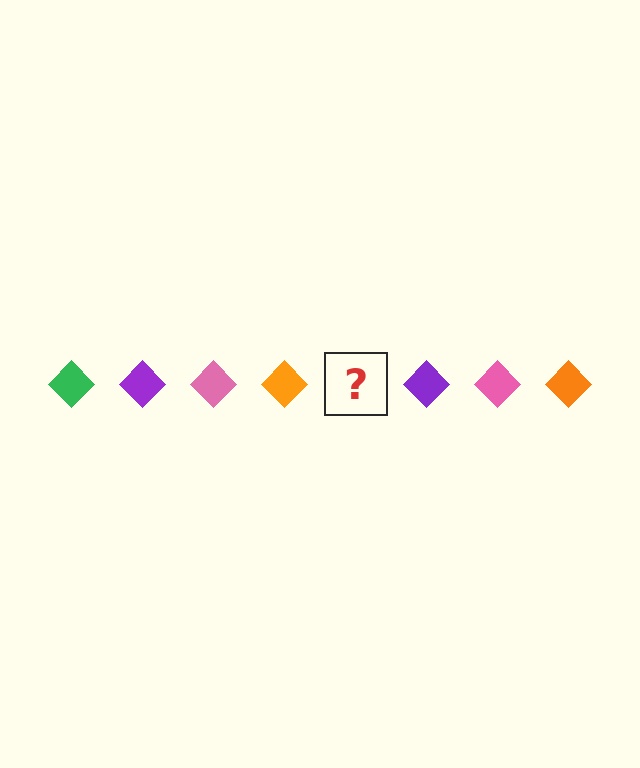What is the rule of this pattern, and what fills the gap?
The rule is that the pattern cycles through green, purple, pink, orange diamonds. The gap should be filled with a green diamond.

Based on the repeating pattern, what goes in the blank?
The blank should be a green diamond.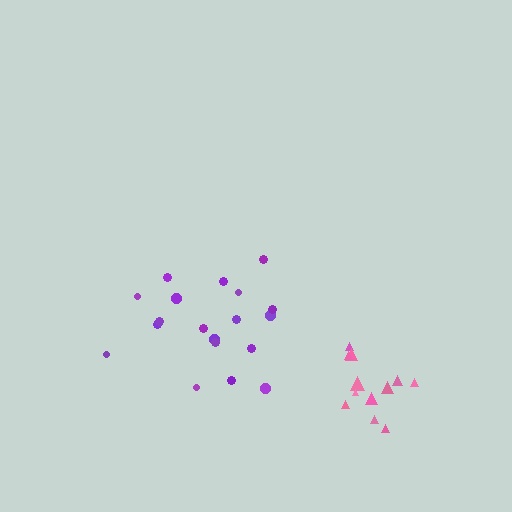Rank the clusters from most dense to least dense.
pink, purple.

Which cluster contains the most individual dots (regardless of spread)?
Purple (19).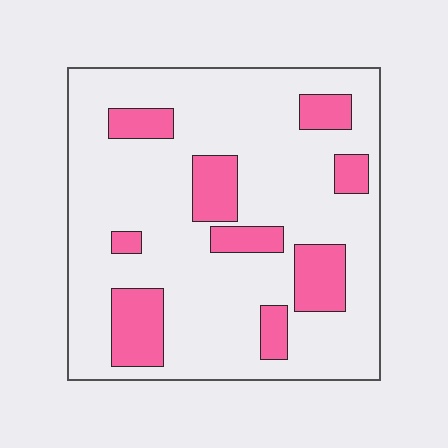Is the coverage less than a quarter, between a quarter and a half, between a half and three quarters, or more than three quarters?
Less than a quarter.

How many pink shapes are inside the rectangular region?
9.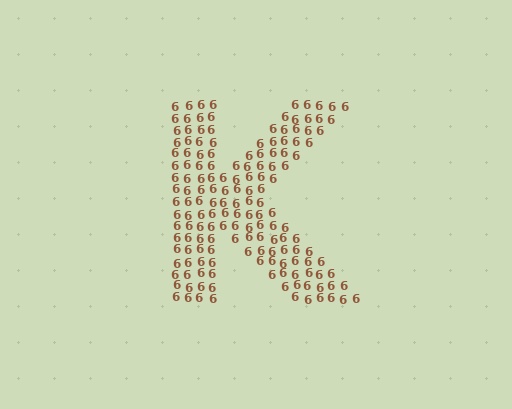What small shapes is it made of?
It is made of small digit 6's.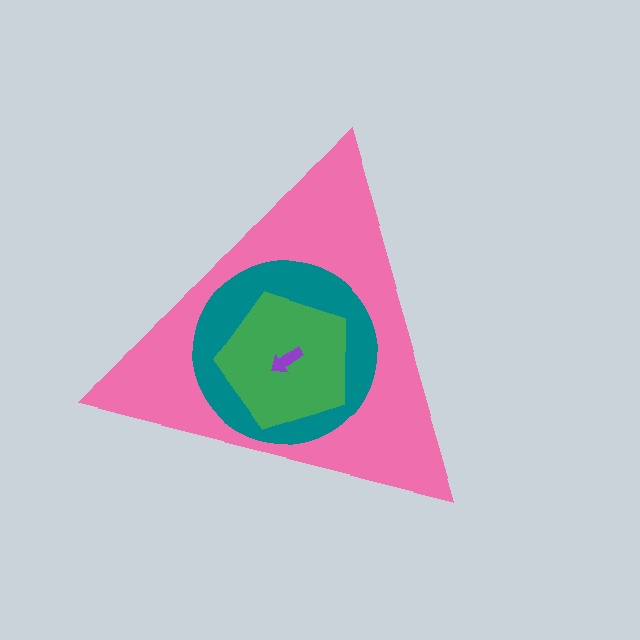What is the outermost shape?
The pink triangle.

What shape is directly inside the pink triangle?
The teal circle.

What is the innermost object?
The purple arrow.